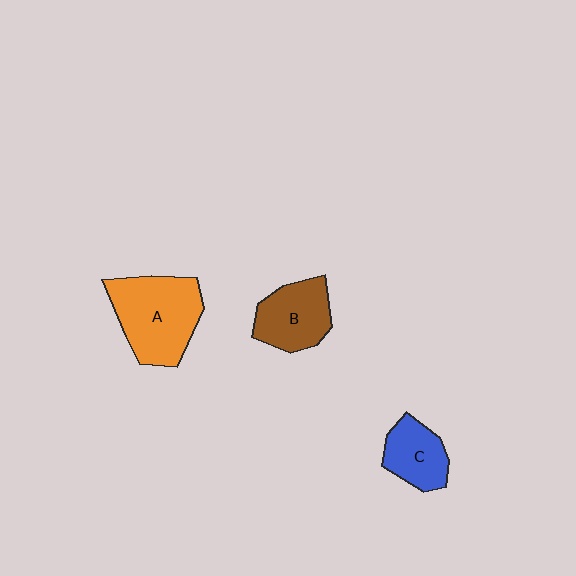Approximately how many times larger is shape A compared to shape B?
Approximately 1.5 times.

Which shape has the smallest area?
Shape C (blue).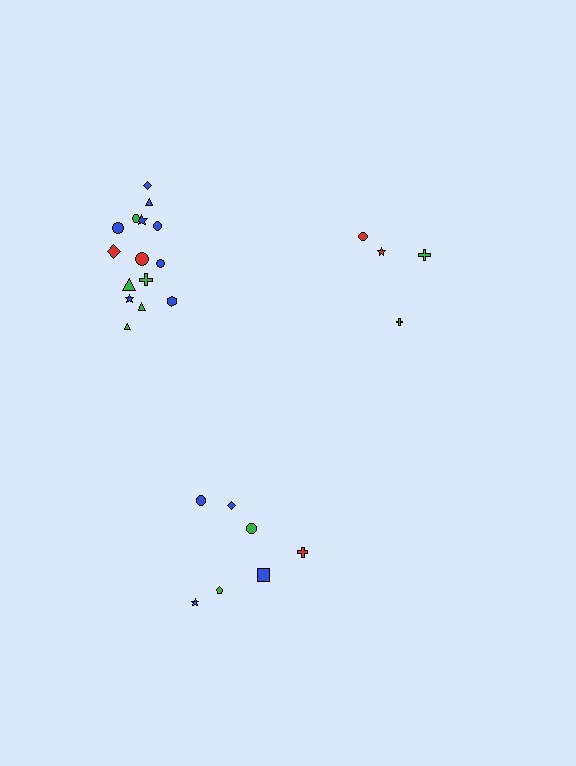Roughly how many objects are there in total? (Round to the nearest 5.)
Roughly 25 objects in total.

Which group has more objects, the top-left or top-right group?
The top-left group.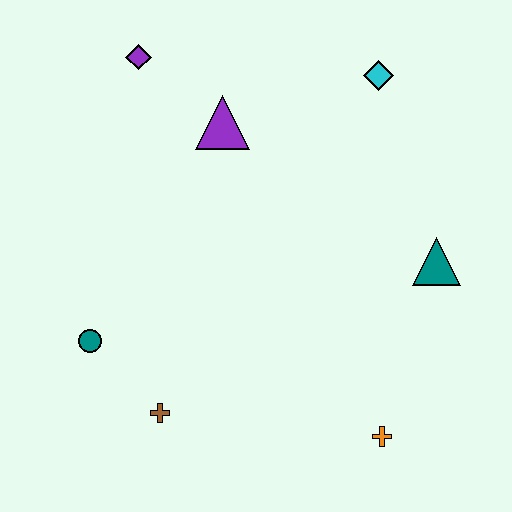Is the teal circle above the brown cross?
Yes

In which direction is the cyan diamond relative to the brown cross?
The cyan diamond is above the brown cross.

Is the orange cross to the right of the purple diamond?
Yes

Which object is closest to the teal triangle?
The orange cross is closest to the teal triangle.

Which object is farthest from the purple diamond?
The orange cross is farthest from the purple diamond.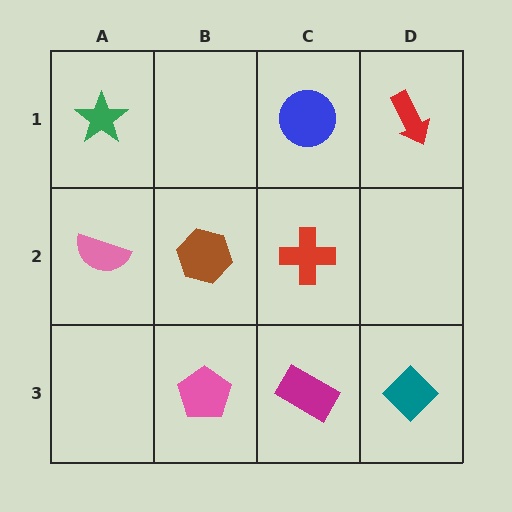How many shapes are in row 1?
3 shapes.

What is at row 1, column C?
A blue circle.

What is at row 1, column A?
A green star.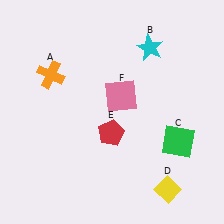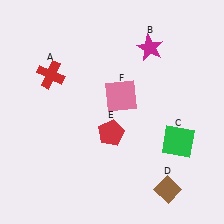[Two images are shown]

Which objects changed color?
A changed from orange to red. B changed from cyan to magenta. D changed from yellow to brown.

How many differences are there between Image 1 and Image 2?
There are 3 differences between the two images.